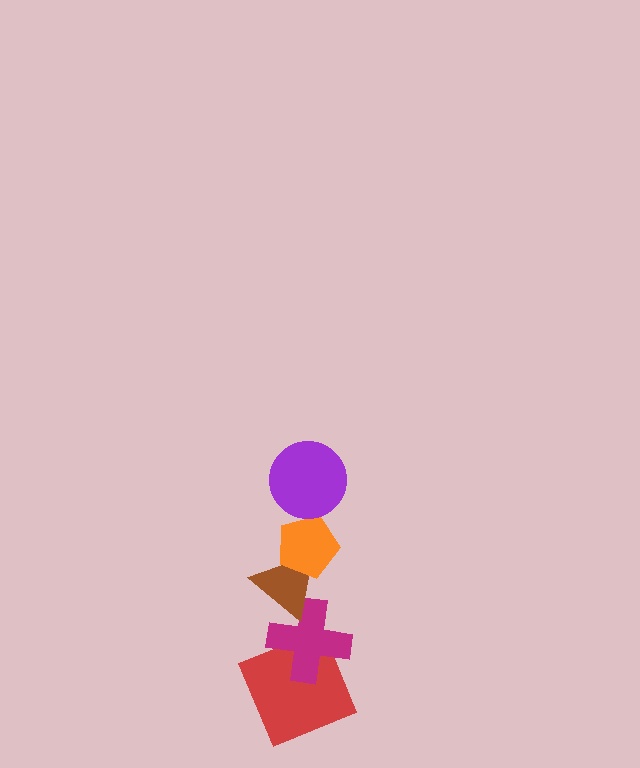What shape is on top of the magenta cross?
The brown triangle is on top of the magenta cross.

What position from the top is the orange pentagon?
The orange pentagon is 2nd from the top.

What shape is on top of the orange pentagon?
The purple circle is on top of the orange pentagon.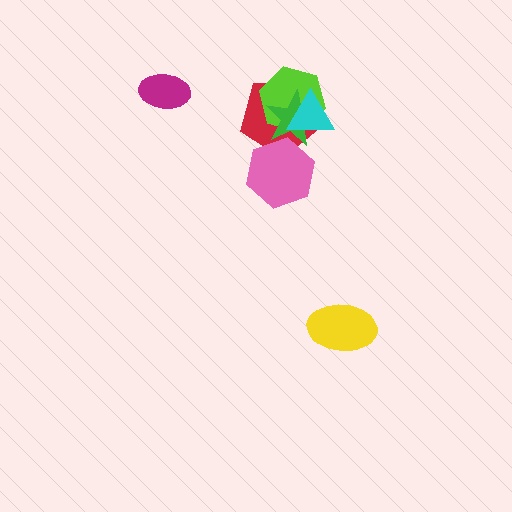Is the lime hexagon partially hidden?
Yes, it is partially covered by another shape.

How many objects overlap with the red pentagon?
4 objects overlap with the red pentagon.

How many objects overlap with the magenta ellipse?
0 objects overlap with the magenta ellipse.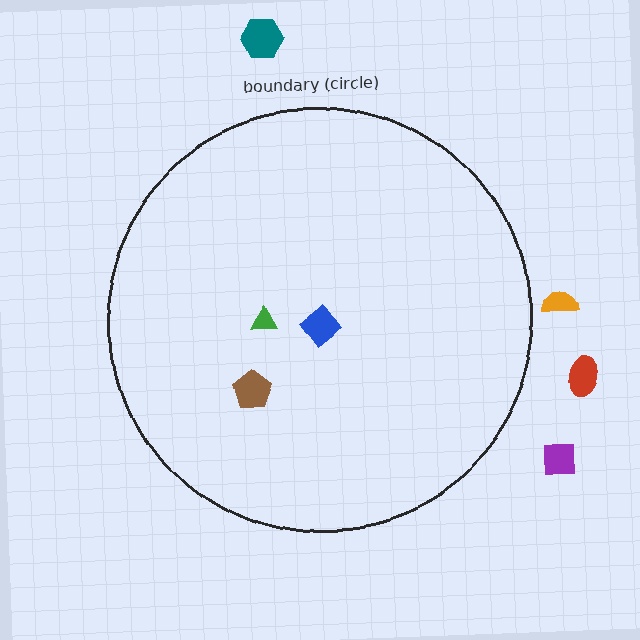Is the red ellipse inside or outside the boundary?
Outside.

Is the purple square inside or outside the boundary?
Outside.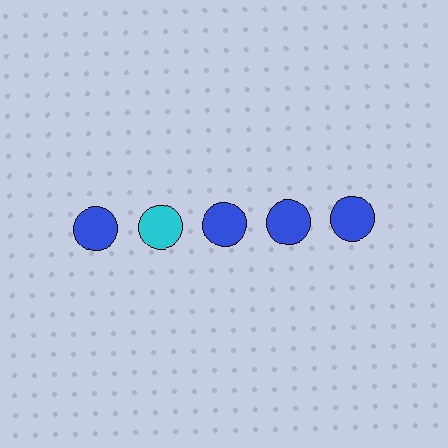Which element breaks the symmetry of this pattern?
The cyan circle in the top row, second from left column breaks the symmetry. All other shapes are blue circles.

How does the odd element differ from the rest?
It has a different color: cyan instead of blue.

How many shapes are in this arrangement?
There are 5 shapes arranged in a grid pattern.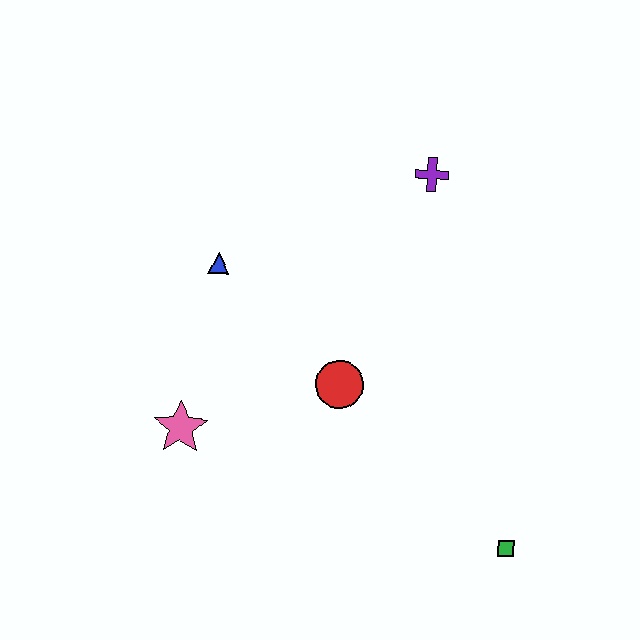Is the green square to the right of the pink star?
Yes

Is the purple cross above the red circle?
Yes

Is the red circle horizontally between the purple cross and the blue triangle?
Yes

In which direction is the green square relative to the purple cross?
The green square is below the purple cross.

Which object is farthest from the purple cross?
The green square is farthest from the purple cross.